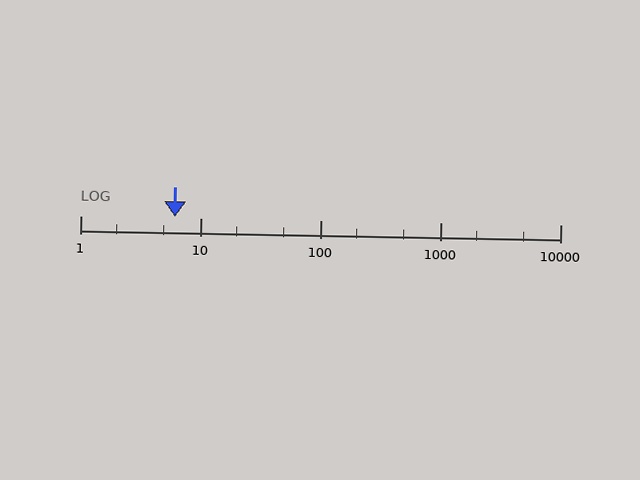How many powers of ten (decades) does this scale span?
The scale spans 4 decades, from 1 to 10000.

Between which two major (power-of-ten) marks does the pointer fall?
The pointer is between 1 and 10.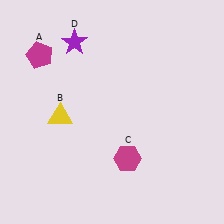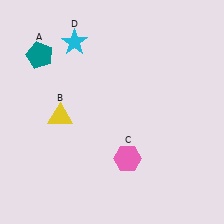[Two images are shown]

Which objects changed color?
A changed from magenta to teal. C changed from magenta to pink. D changed from purple to cyan.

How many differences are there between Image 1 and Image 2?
There are 3 differences between the two images.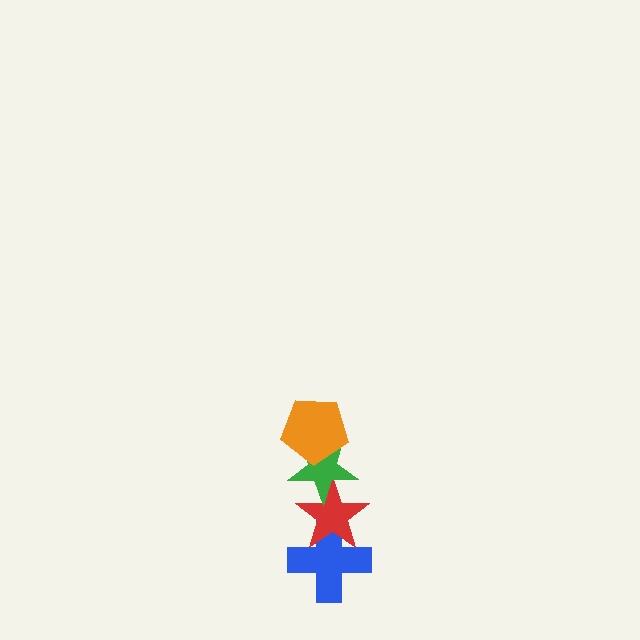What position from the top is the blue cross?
The blue cross is 4th from the top.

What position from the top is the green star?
The green star is 2nd from the top.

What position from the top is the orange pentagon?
The orange pentagon is 1st from the top.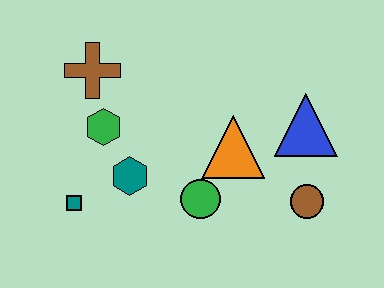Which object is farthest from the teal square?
The blue triangle is farthest from the teal square.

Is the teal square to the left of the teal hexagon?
Yes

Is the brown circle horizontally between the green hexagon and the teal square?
No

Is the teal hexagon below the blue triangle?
Yes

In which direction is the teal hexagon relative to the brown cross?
The teal hexagon is below the brown cross.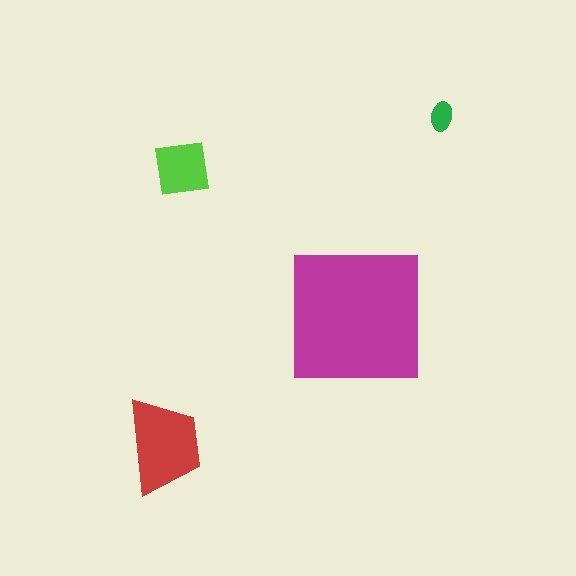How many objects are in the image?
There are 4 objects in the image.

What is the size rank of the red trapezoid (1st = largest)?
2nd.